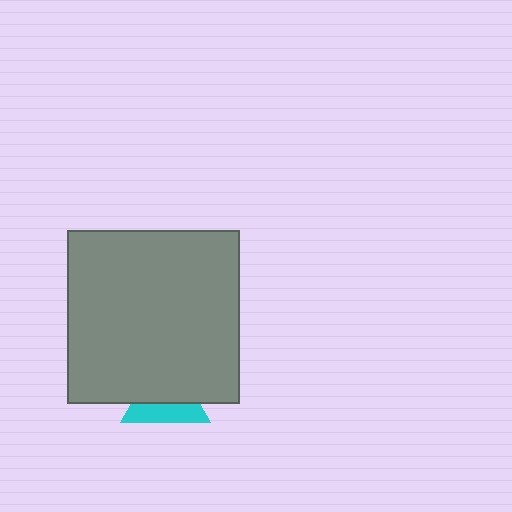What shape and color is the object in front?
The object in front is a gray square.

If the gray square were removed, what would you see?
You would see the complete cyan triangle.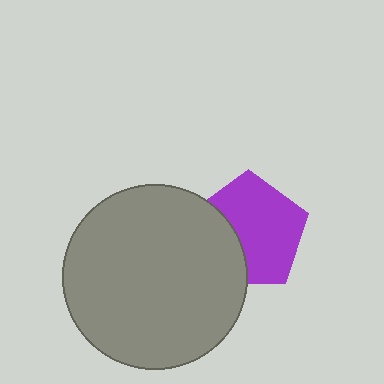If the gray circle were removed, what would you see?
You would see the complete purple pentagon.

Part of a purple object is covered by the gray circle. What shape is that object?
It is a pentagon.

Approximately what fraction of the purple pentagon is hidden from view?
Roughly 33% of the purple pentagon is hidden behind the gray circle.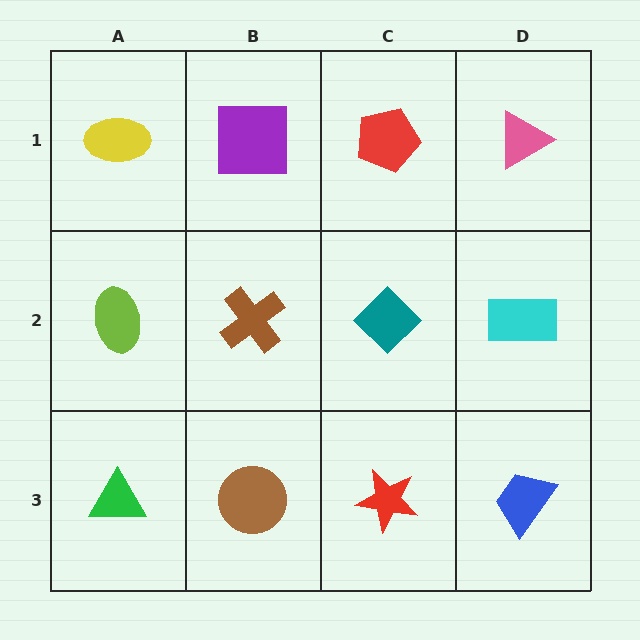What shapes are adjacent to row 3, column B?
A brown cross (row 2, column B), a green triangle (row 3, column A), a red star (row 3, column C).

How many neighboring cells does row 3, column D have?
2.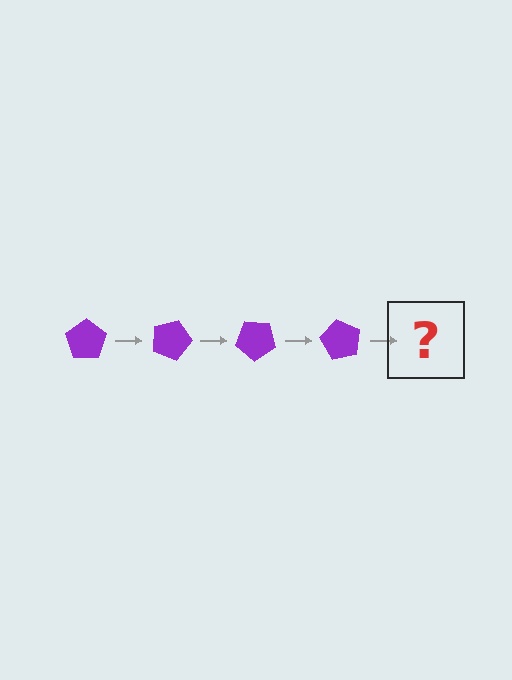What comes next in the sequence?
The next element should be a purple pentagon rotated 80 degrees.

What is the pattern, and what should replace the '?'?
The pattern is that the pentagon rotates 20 degrees each step. The '?' should be a purple pentagon rotated 80 degrees.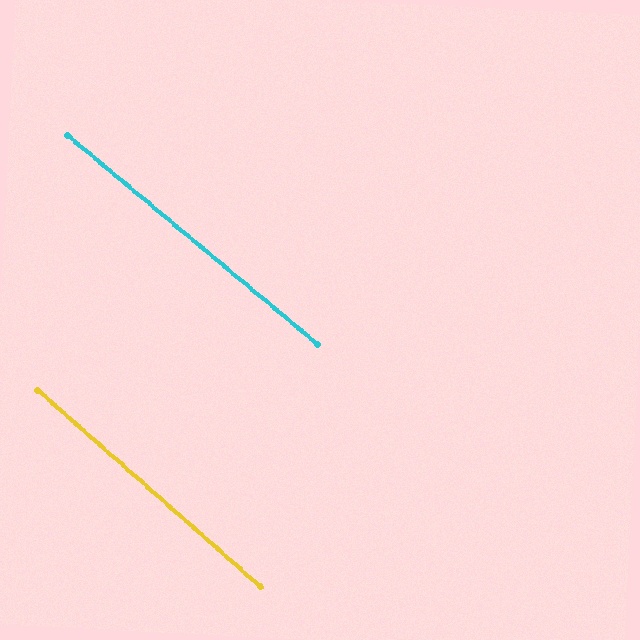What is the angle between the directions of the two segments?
Approximately 1 degree.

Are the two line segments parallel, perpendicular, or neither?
Parallel — their directions differ by only 1.5°.